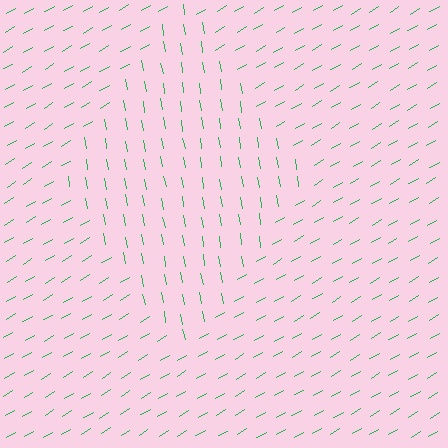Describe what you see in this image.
The image is filled with small green line segments. A diamond region in the image has lines oriented differently from the surrounding lines, creating a visible texture boundary.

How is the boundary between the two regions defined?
The boundary is defined purely by a change in line orientation (approximately 70 degrees difference). All lines are the same color and thickness.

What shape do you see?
I see a diamond.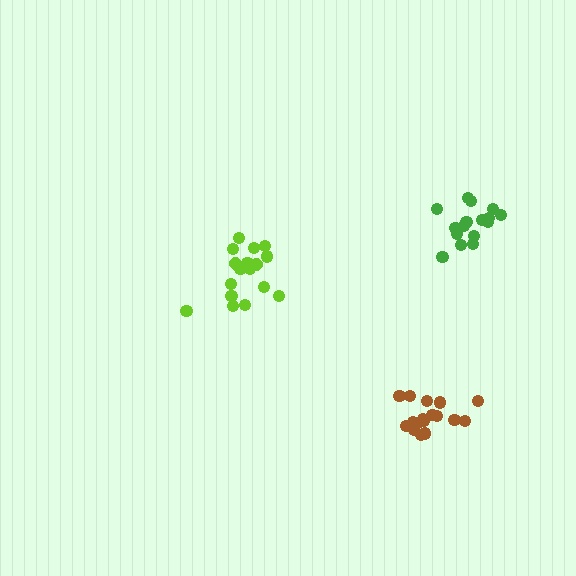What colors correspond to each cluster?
The clusters are colored: lime, green, brown.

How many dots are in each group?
Group 1: 17 dots, Group 2: 16 dots, Group 3: 18 dots (51 total).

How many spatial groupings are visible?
There are 3 spatial groupings.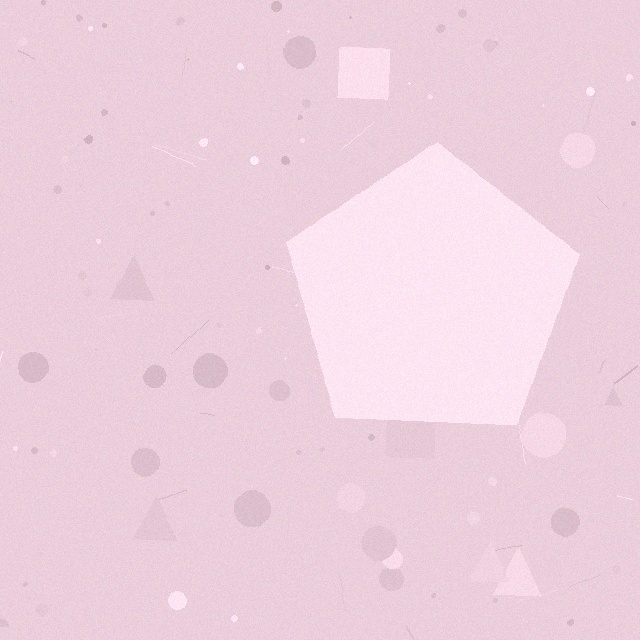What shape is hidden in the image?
A pentagon is hidden in the image.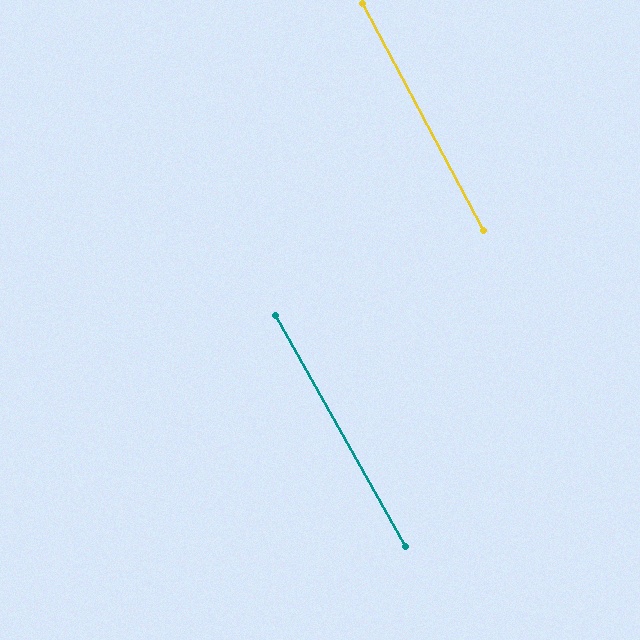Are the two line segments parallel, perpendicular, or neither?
Parallel — their directions differ by only 1.5°.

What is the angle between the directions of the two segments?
Approximately 2 degrees.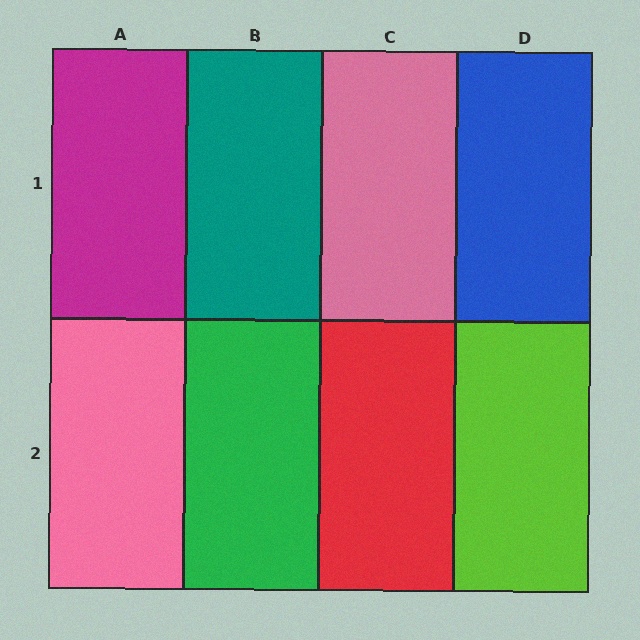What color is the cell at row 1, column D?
Blue.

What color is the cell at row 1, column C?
Pink.